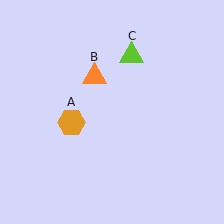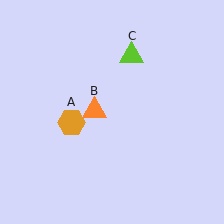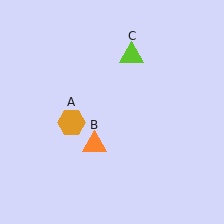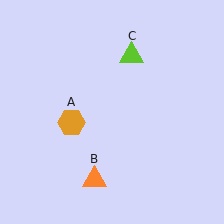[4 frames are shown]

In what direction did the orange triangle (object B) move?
The orange triangle (object B) moved down.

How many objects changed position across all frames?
1 object changed position: orange triangle (object B).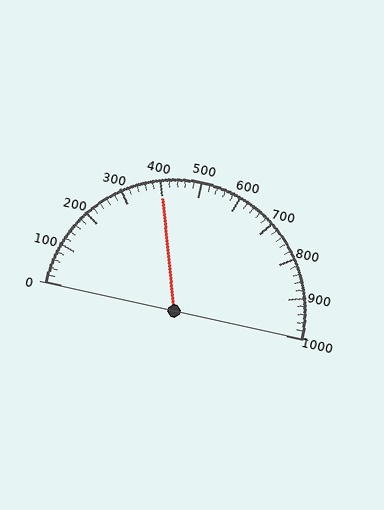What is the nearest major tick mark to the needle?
The nearest major tick mark is 400.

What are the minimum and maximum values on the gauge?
The gauge ranges from 0 to 1000.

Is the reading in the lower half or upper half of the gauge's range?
The reading is in the lower half of the range (0 to 1000).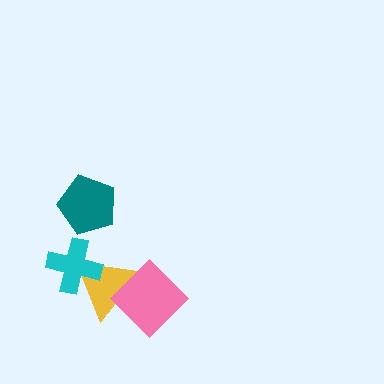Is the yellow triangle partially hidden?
Yes, it is partially covered by another shape.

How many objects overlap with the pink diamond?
1 object overlaps with the pink diamond.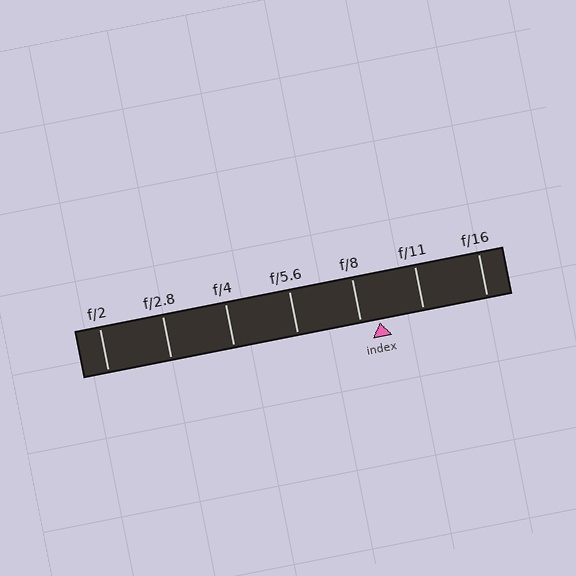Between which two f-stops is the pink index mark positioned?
The index mark is between f/8 and f/11.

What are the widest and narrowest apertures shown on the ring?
The widest aperture shown is f/2 and the narrowest is f/16.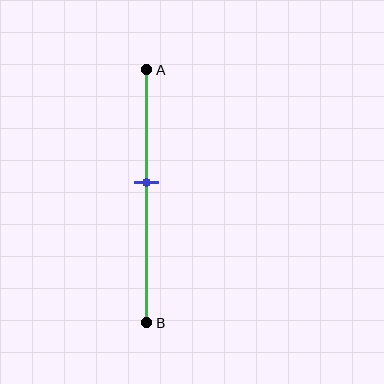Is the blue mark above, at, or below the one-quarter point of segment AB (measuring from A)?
The blue mark is below the one-quarter point of segment AB.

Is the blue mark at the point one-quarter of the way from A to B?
No, the mark is at about 45% from A, not at the 25% one-quarter point.